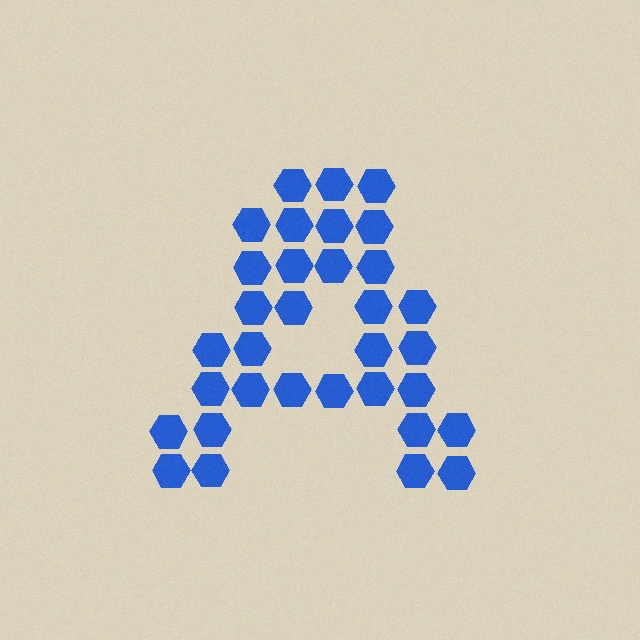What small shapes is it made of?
It is made of small hexagons.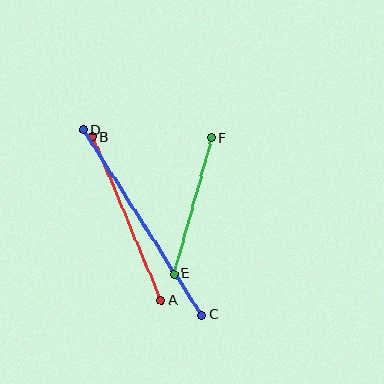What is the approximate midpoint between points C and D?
The midpoint is at approximately (142, 222) pixels.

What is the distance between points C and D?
The distance is approximately 220 pixels.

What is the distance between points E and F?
The distance is approximately 141 pixels.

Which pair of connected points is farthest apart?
Points C and D are farthest apart.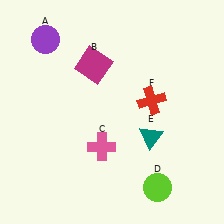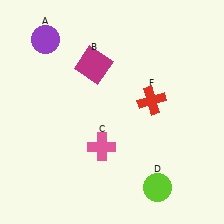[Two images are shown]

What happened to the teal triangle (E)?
The teal triangle (E) was removed in Image 2. It was in the bottom-right area of Image 1.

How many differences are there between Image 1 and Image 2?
There is 1 difference between the two images.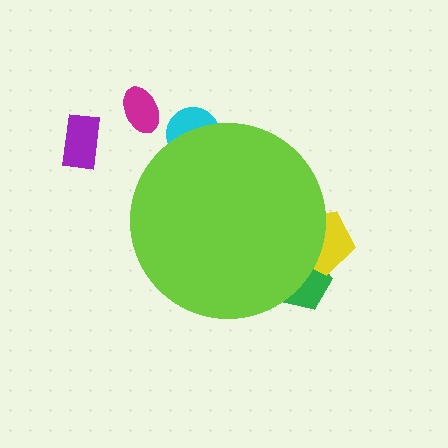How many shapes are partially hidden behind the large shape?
3 shapes are partially hidden.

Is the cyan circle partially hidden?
Yes, the cyan circle is partially hidden behind the lime circle.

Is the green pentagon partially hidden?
Yes, the green pentagon is partially hidden behind the lime circle.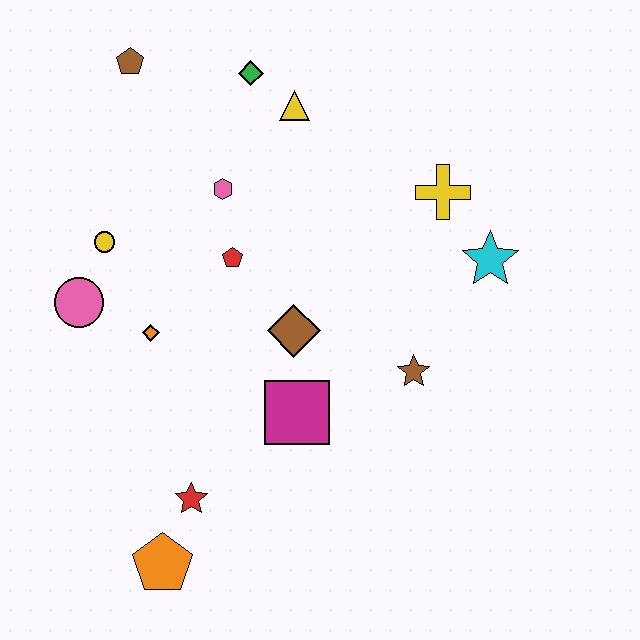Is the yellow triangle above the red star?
Yes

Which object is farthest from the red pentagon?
The orange pentagon is farthest from the red pentagon.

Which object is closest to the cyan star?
The yellow cross is closest to the cyan star.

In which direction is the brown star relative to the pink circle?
The brown star is to the right of the pink circle.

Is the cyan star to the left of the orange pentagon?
No